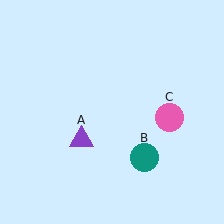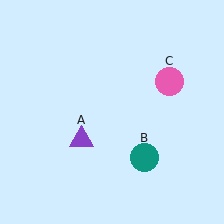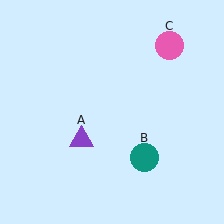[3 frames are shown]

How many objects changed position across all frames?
1 object changed position: pink circle (object C).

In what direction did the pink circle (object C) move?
The pink circle (object C) moved up.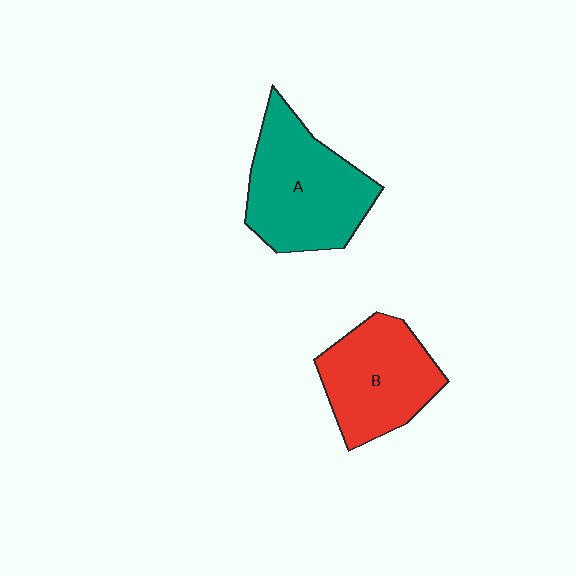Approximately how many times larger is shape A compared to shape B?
Approximately 1.2 times.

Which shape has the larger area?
Shape A (teal).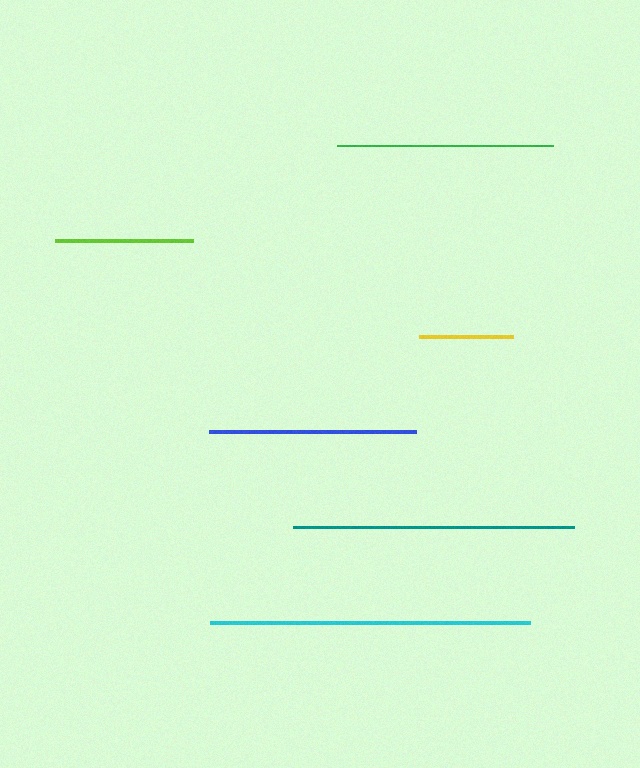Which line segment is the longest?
The cyan line is the longest at approximately 320 pixels.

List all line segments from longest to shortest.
From longest to shortest: cyan, teal, green, blue, lime, yellow.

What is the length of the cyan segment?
The cyan segment is approximately 320 pixels long.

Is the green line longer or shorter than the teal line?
The teal line is longer than the green line.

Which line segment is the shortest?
The yellow line is the shortest at approximately 94 pixels.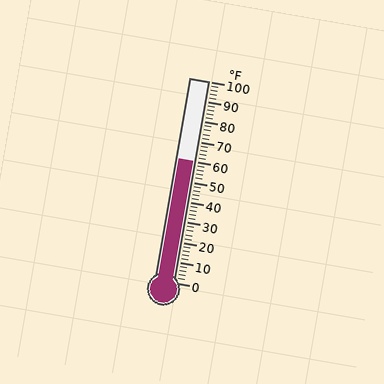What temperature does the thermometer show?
The thermometer shows approximately 60°F.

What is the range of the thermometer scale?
The thermometer scale ranges from 0°F to 100°F.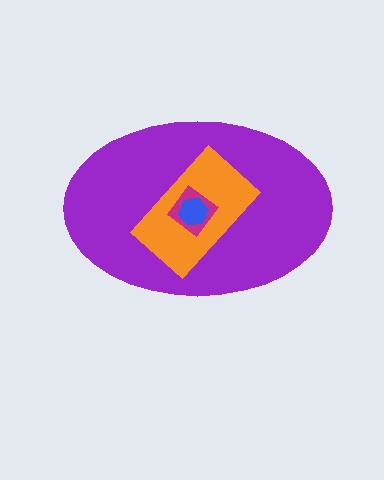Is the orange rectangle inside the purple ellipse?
Yes.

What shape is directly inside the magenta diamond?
The blue hexagon.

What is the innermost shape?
The blue hexagon.